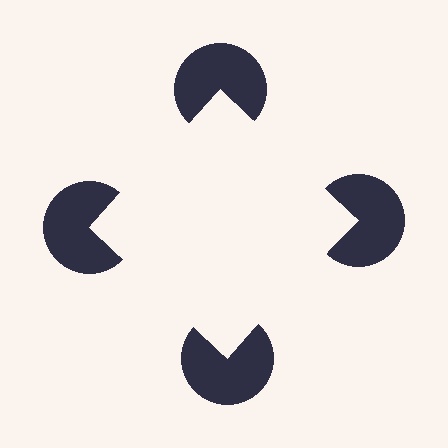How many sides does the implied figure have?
4 sides.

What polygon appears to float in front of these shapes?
An illusory square — its edges are inferred from the aligned wedge cuts in the pac-man discs, not physically drawn.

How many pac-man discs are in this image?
There are 4 — one at each vertex of the illusory square.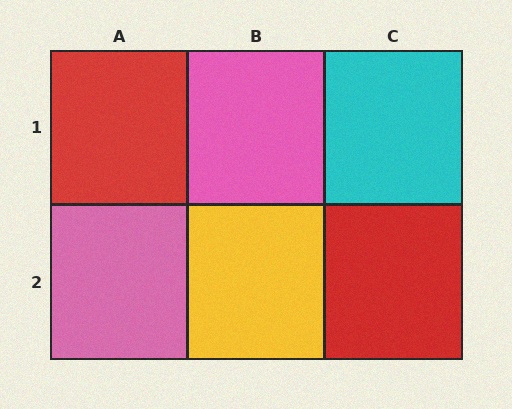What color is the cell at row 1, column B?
Pink.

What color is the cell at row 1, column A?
Red.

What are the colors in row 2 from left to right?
Pink, yellow, red.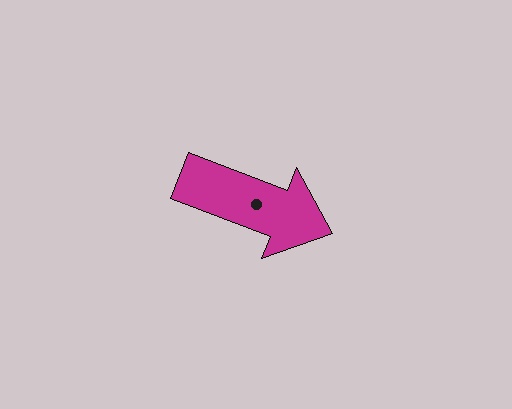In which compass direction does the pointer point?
East.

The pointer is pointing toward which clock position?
Roughly 4 o'clock.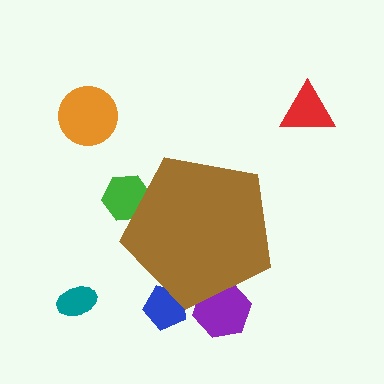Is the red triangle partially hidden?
No, the red triangle is fully visible.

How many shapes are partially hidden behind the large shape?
3 shapes are partially hidden.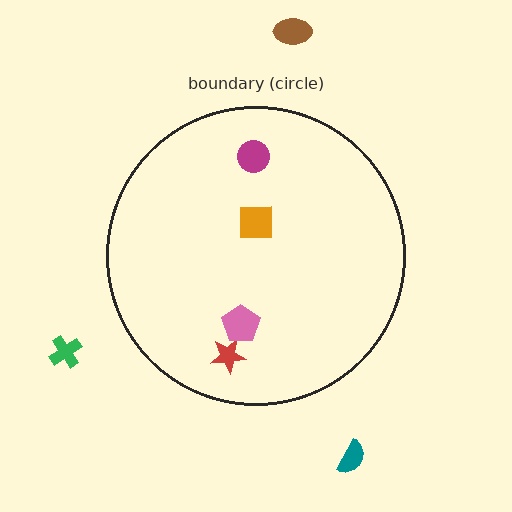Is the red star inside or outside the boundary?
Inside.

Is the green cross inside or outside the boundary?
Outside.